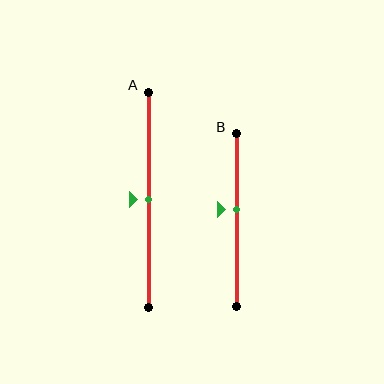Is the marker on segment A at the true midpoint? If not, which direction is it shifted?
Yes, the marker on segment A is at the true midpoint.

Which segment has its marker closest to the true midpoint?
Segment A has its marker closest to the true midpoint.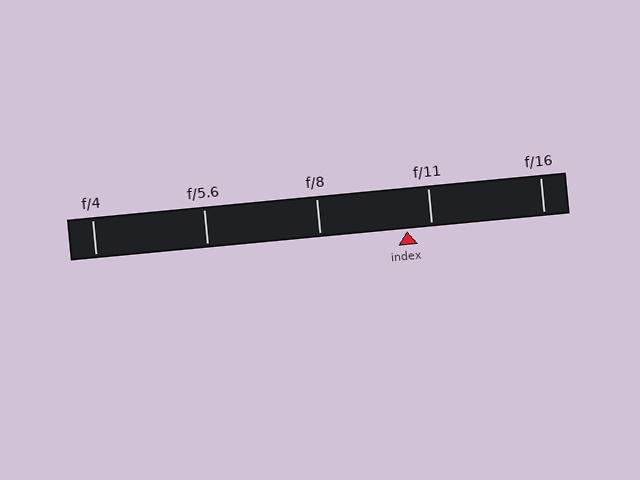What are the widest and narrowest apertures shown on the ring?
The widest aperture shown is f/4 and the narrowest is f/16.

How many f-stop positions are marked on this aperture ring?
There are 5 f-stop positions marked.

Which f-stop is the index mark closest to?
The index mark is closest to f/11.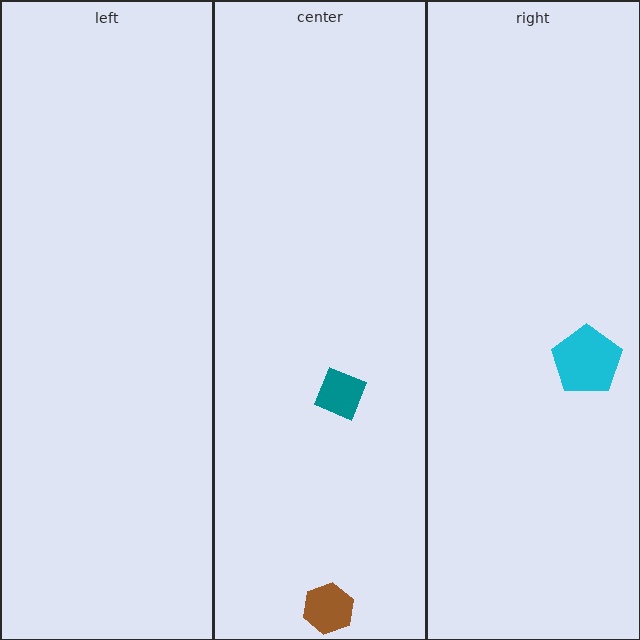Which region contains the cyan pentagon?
The right region.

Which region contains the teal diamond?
The center region.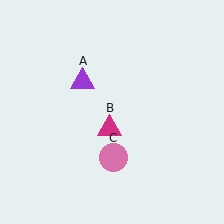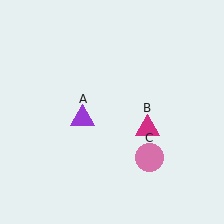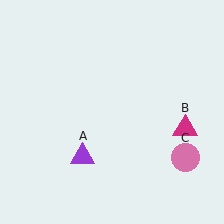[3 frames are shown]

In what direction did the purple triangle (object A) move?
The purple triangle (object A) moved down.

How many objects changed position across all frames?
3 objects changed position: purple triangle (object A), magenta triangle (object B), pink circle (object C).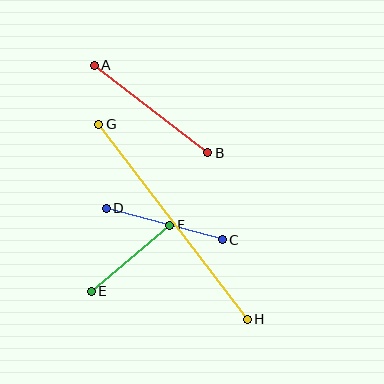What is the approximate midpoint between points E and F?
The midpoint is at approximately (130, 258) pixels.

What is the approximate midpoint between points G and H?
The midpoint is at approximately (173, 222) pixels.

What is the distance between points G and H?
The distance is approximately 245 pixels.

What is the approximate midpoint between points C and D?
The midpoint is at approximately (164, 224) pixels.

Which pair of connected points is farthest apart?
Points G and H are farthest apart.